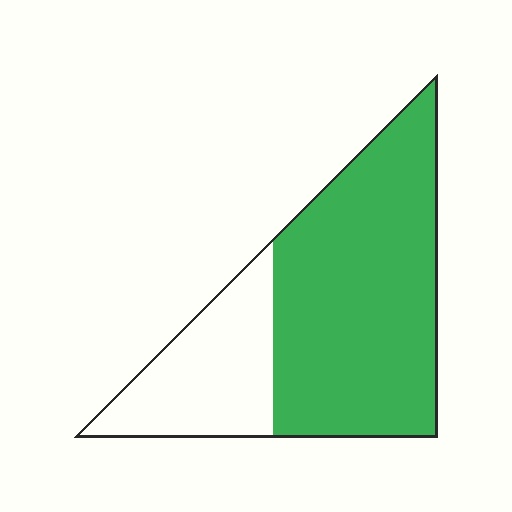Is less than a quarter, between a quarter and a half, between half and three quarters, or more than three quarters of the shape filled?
Between half and three quarters.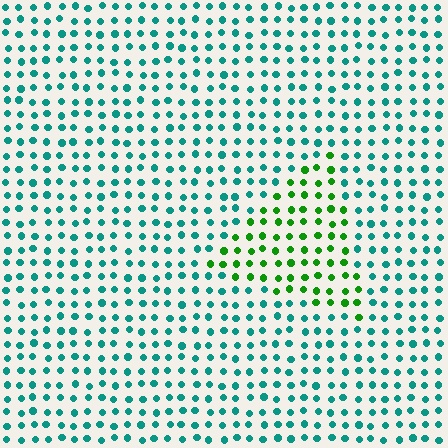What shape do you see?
I see a triangle.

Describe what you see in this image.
The image is filled with small teal elements in a uniform arrangement. A triangle-shaped region is visible where the elements are tinted to a slightly different hue, forming a subtle color boundary.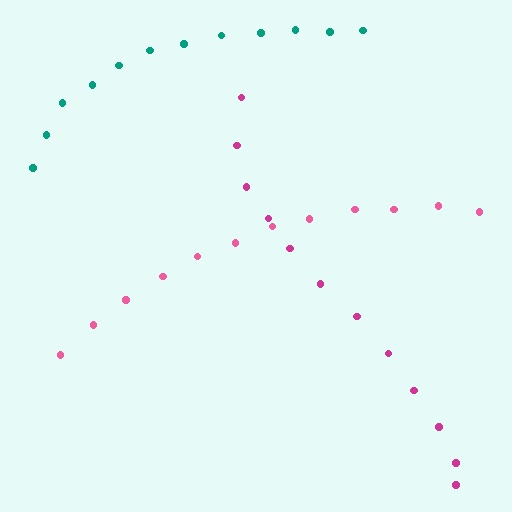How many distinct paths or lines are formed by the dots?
There are 3 distinct paths.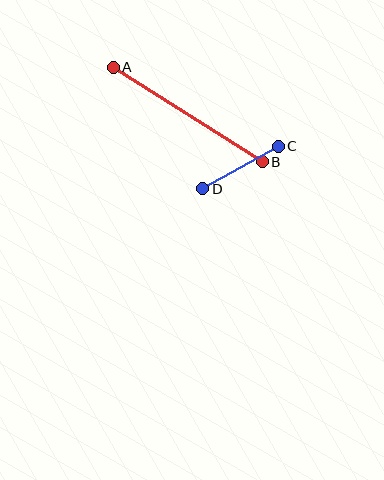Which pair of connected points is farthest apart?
Points A and B are farthest apart.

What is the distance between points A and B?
The distance is approximately 176 pixels.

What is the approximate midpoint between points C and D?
The midpoint is at approximately (240, 168) pixels.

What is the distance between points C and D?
The distance is approximately 86 pixels.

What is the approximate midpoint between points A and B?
The midpoint is at approximately (188, 114) pixels.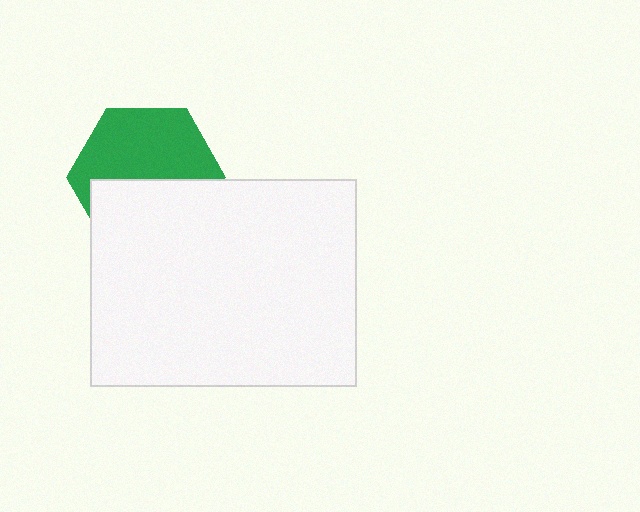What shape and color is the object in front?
The object in front is a white rectangle.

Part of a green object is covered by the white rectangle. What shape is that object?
It is a hexagon.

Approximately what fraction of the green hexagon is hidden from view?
Roughly 46% of the green hexagon is hidden behind the white rectangle.